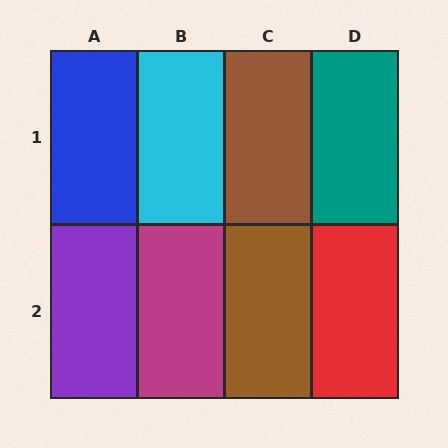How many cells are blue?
1 cell is blue.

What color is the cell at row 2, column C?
Brown.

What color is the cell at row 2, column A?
Purple.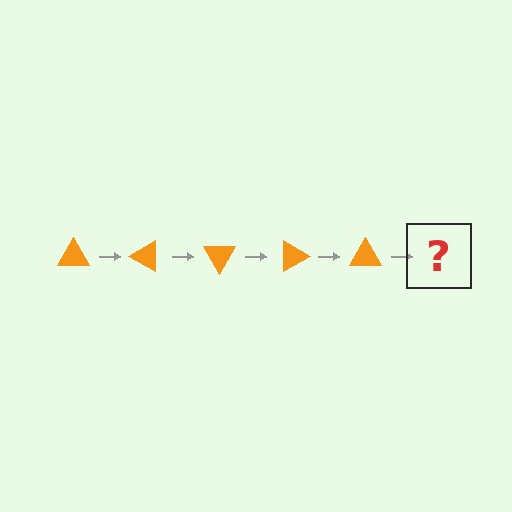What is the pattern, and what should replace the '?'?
The pattern is that the triangle rotates 30 degrees each step. The '?' should be an orange triangle rotated 150 degrees.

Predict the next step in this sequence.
The next step is an orange triangle rotated 150 degrees.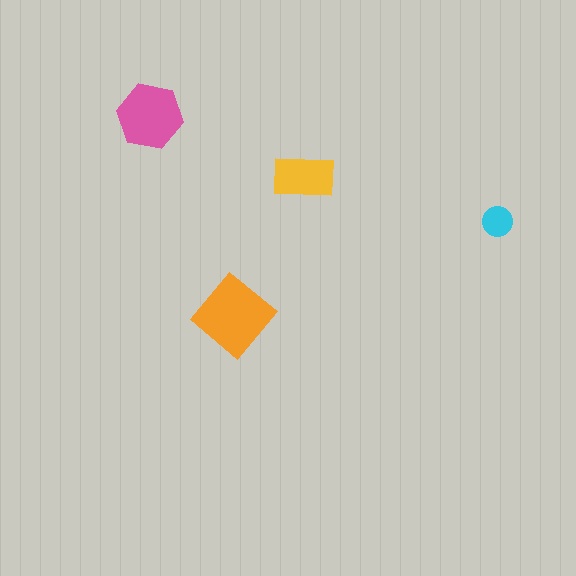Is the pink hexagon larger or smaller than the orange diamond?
Smaller.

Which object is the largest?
The orange diamond.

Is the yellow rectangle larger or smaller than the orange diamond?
Smaller.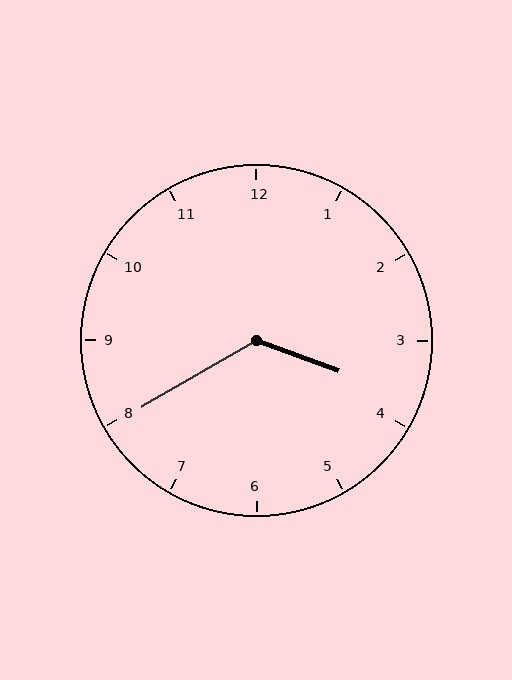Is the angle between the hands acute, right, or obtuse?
It is obtuse.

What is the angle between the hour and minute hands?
Approximately 130 degrees.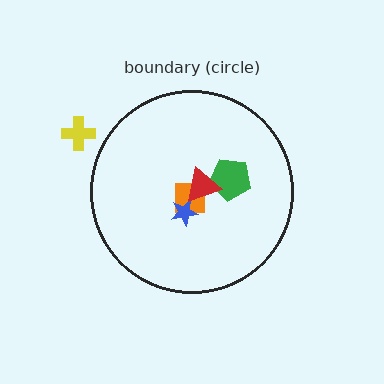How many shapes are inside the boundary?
4 inside, 1 outside.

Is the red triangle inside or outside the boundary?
Inside.